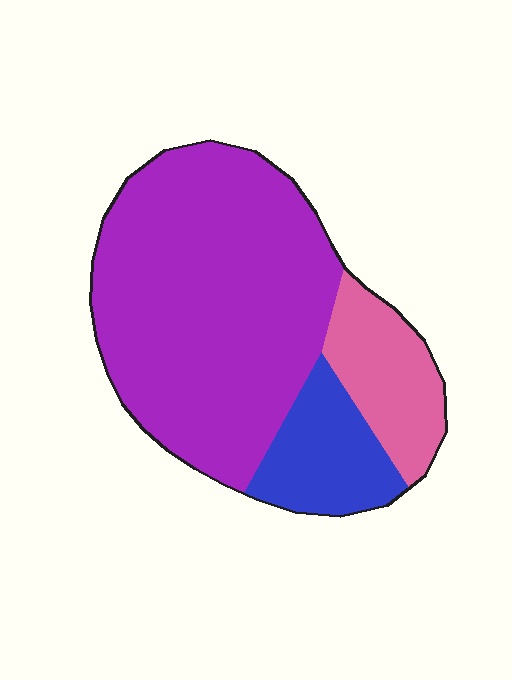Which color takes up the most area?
Purple, at roughly 70%.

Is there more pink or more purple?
Purple.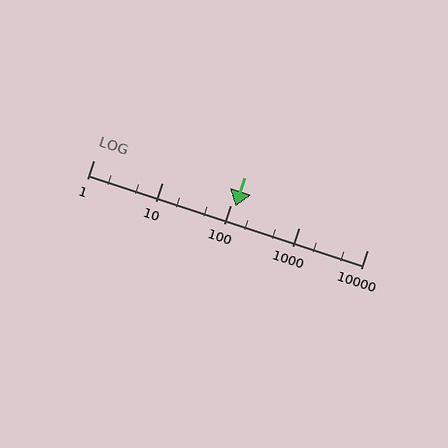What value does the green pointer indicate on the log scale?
The pointer indicates approximately 120.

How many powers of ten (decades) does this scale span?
The scale spans 4 decades, from 1 to 10000.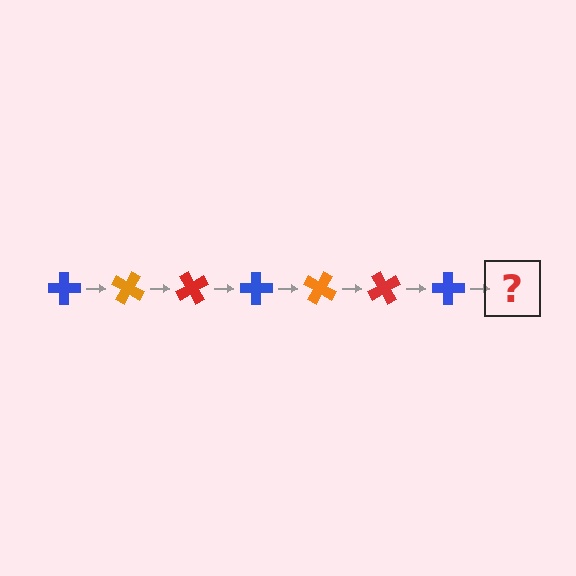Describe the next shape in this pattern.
It should be an orange cross, rotated 210 degrees from the start.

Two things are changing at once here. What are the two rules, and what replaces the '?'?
The two rules are that it rotates 30 degrees each step and the color cycles through blue, orange, and red. The '?' should be an orange cross, rotated 210 degrees from the start.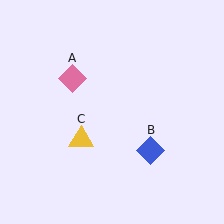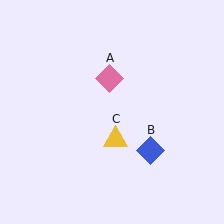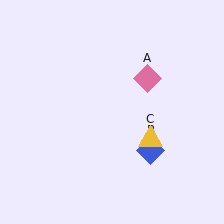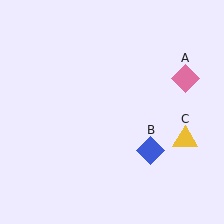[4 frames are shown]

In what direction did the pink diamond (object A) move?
The pink diamond (object A) moved right.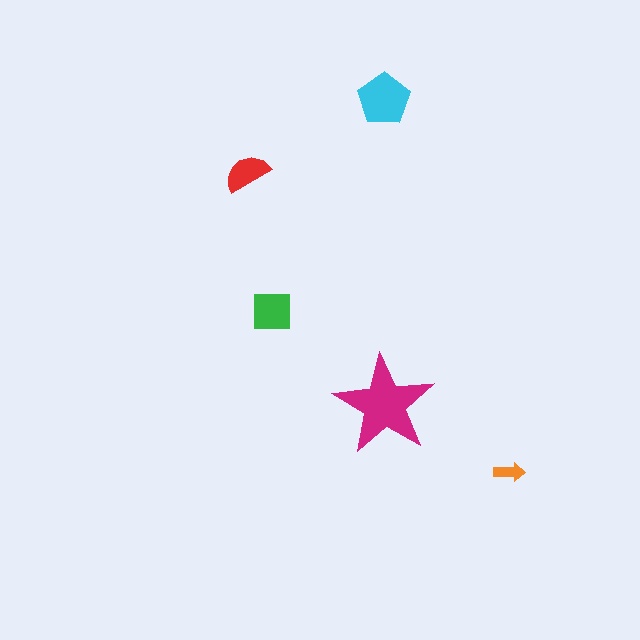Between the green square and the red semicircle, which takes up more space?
The green square.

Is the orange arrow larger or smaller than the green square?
Smaller.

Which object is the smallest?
The orange arrow.